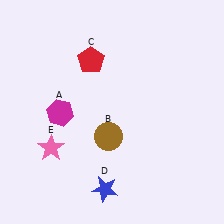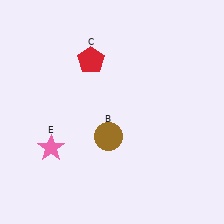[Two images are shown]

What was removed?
The magenta hexagon (A), the blue star (D) were removed in Image 2.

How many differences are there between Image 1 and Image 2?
There are 2 differences between the two images.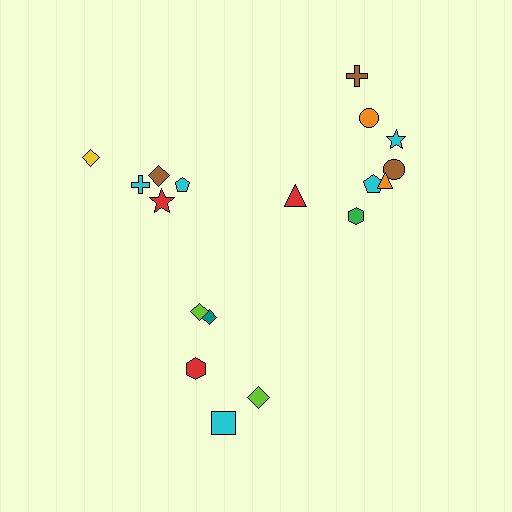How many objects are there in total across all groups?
There are 18 objects.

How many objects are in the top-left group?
There are 5 objects.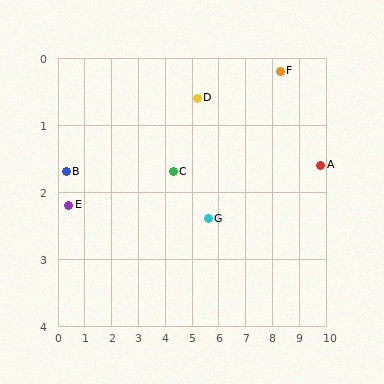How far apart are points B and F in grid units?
Points B and F are about 8.1 grid units apart.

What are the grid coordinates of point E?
Point E is at approximately (0.4, 2.2).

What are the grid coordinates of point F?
Point F is at approximately (8.3, 0.2).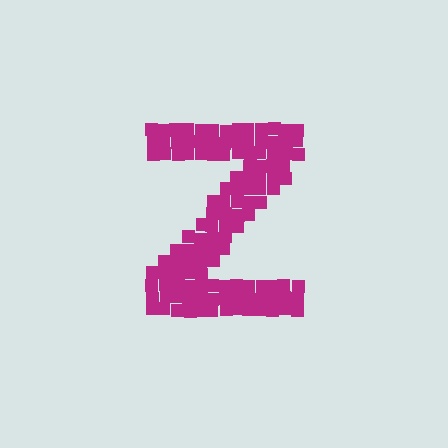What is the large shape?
The large shape is the letter Z.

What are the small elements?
The small elements are squares.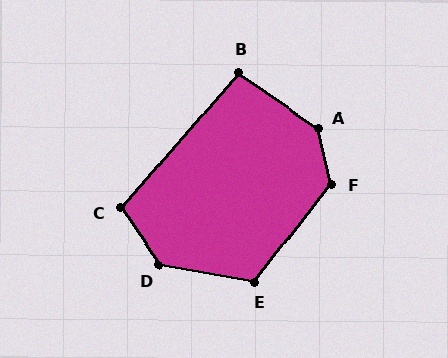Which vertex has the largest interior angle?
A, at approximately 137 degrees.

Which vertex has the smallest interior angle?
B, at approximately 96 degrees.